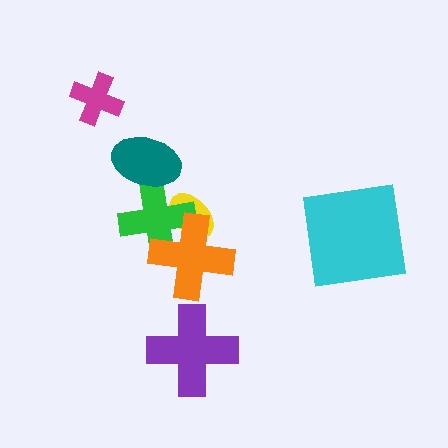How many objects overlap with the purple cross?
0 objects overlap with the purple cross.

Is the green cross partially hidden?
Yes, it is partially covered by another shape.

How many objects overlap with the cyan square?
0 objects overlap with the cyan square.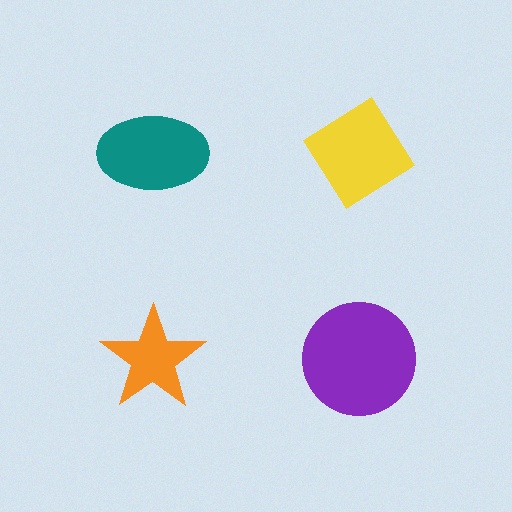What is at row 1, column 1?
A teal ellipse.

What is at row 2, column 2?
A purple circle.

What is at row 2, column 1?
An orange star.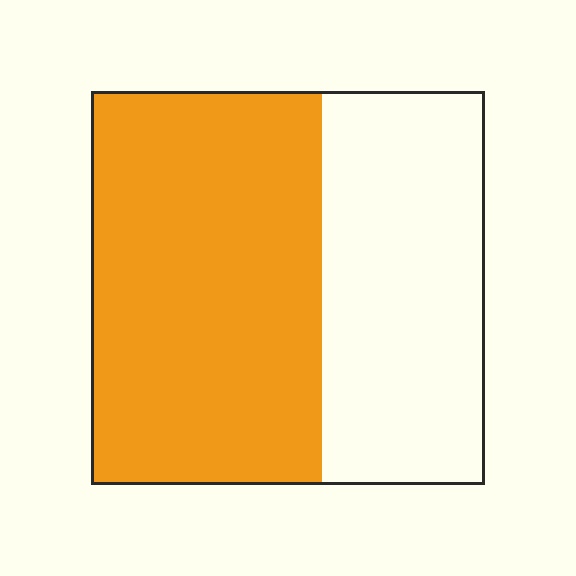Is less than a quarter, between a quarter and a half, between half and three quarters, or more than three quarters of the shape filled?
Between half and three quarters.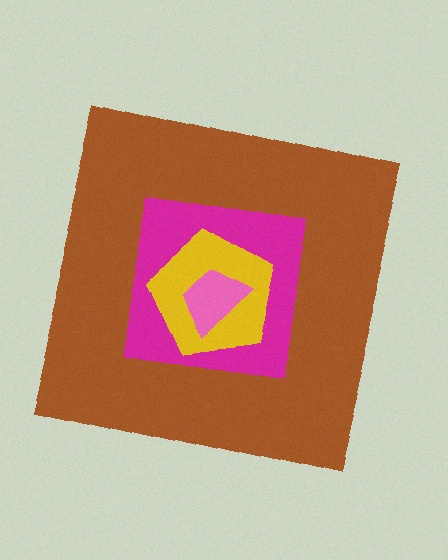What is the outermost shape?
The brown square.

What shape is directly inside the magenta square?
The yellow pentagon.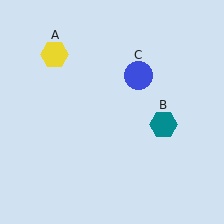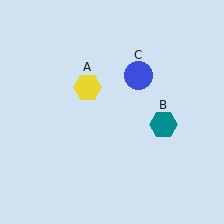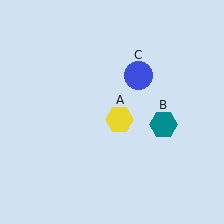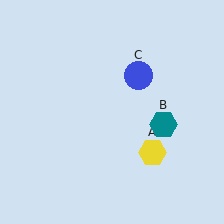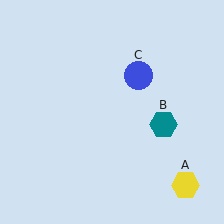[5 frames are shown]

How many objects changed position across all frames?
1 object changed position: yellow hexagon (object A).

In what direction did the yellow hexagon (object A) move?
The yellow hexagon (object A) moved down and to the right.